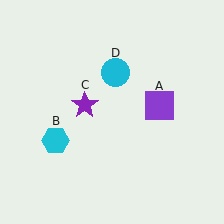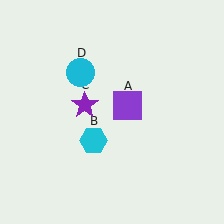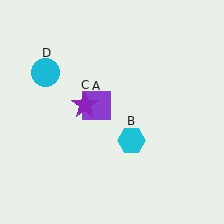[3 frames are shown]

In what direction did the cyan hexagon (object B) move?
The cyan hexagon (object B) moved right.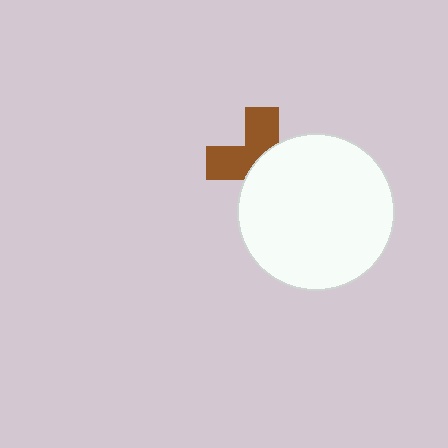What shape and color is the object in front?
The object in front is a white circle.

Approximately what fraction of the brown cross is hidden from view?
Roughly 53% of the brown cross is hidden behind the white circle.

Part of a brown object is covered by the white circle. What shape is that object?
It is a cross.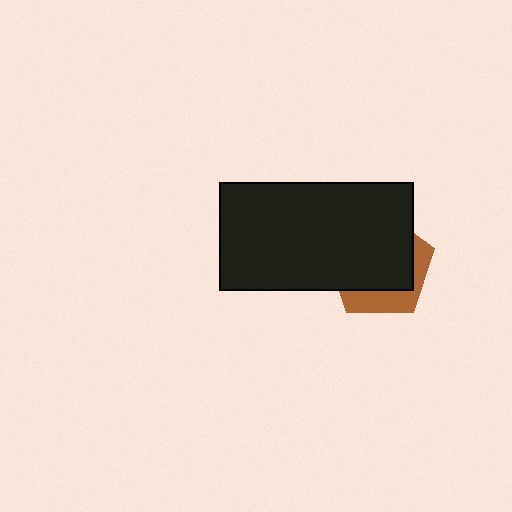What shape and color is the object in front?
The object in front is a black rectangle.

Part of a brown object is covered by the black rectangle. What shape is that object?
It is a pentagon.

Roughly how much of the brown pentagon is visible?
A small part of it is visible (roughly 30%).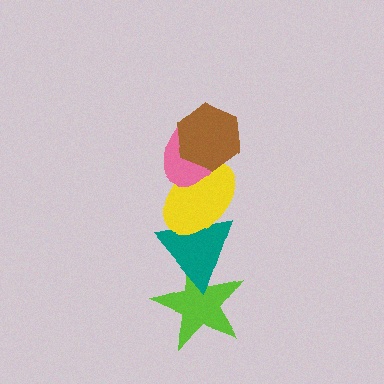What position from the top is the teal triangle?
The teal triangle is 4th from the top.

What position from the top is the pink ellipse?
The pink ellipse is 2nd from the top.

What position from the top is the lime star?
The lime star is 5th from the top.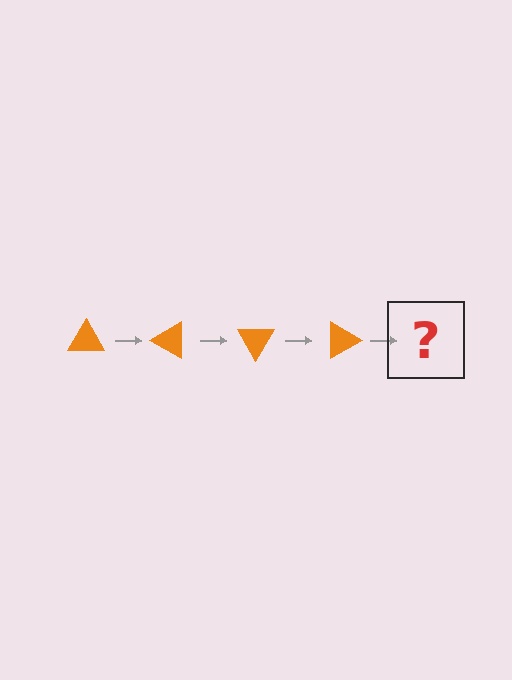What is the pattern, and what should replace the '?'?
The pattern is that the triangle rotates 30 degrees each step. The '?' should be an orange triangle rotated 120 degrees.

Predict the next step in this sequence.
The next step is an orange triangle rotated 120 degrees.